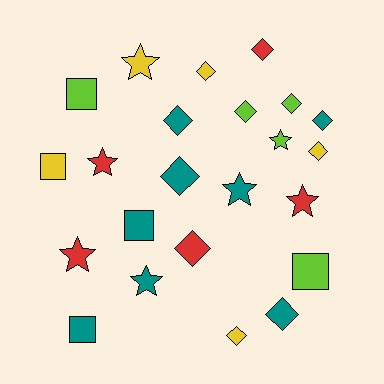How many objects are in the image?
There are 23 objects.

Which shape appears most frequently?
Diamond, with 11 objects.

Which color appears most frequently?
Teal, with 8 objects.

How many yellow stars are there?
There is 1 yellow star.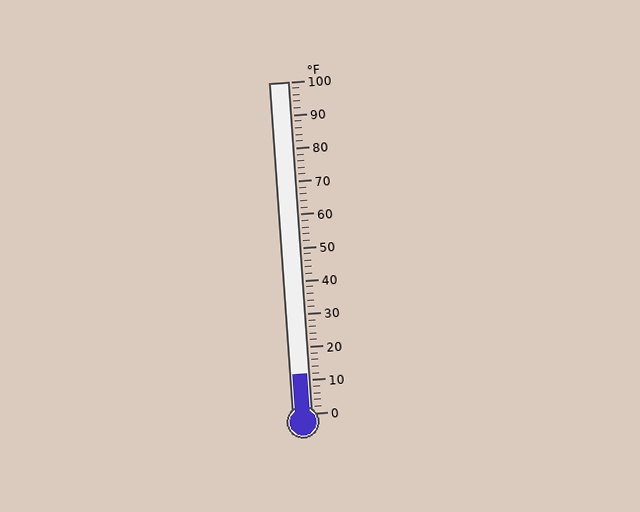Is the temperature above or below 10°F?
The temperature is above 10°F.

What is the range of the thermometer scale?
The thermometer scale ranges from 0°F to 100°F.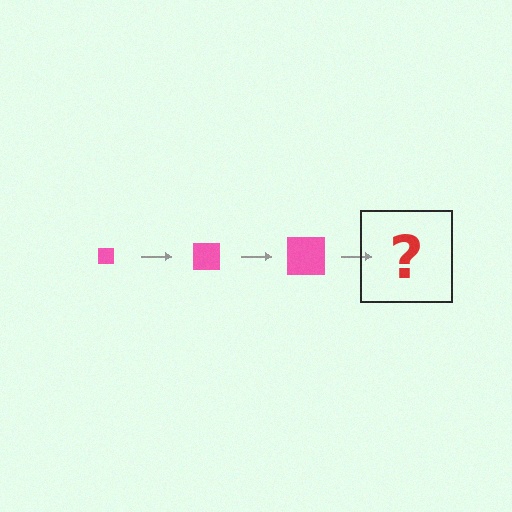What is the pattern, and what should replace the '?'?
The pattern is that the square gets progressively larger each step. The '?' should be a pink square, larger than the previous one.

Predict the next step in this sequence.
The next step is a pink square, larger than the previous one.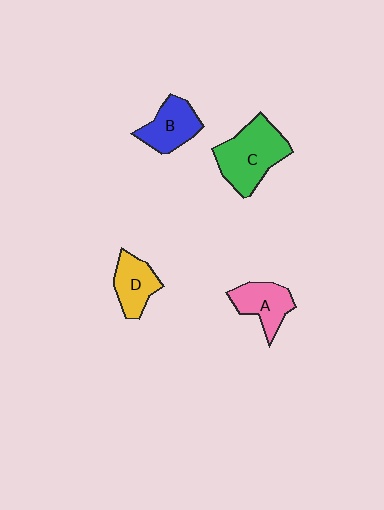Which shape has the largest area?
Shape C (green).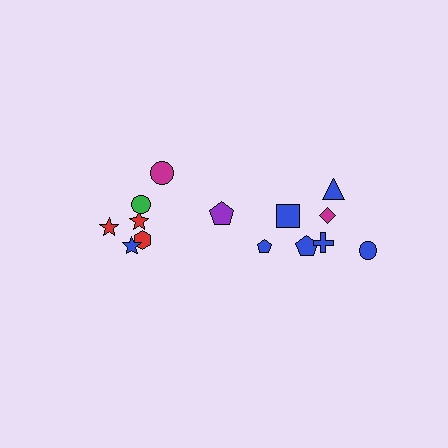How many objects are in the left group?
There are 6 objects.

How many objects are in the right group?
There are 8 objects.